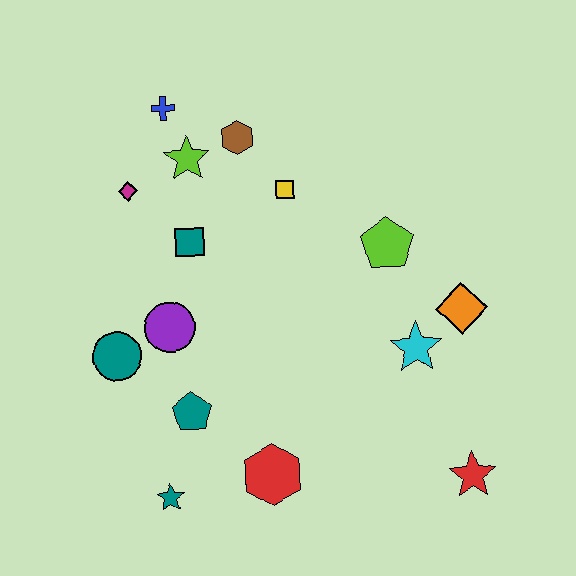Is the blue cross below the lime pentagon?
No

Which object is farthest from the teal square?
The red star is farthest from the teal square.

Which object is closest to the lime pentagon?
The orange diamond is closest to the lime pentagon.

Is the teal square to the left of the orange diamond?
Yes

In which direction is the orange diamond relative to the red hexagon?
The orange diamond is to the right of the red hexagon.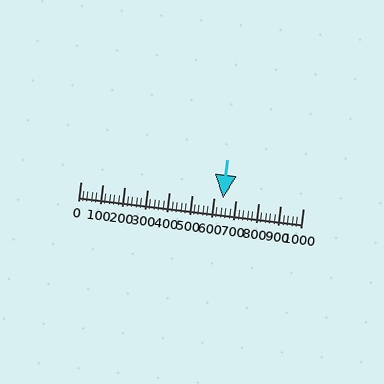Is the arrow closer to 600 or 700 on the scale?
The arrow is closer to 600.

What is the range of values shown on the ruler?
The ruler shows values from 0 to 1000.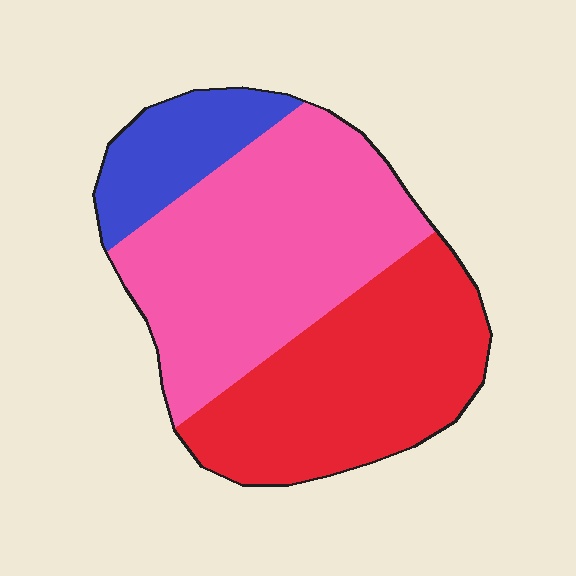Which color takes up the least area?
Blue, at roughly 15%.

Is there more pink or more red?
Pink.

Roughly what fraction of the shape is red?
Red takes up between a quarter and a half of the shape.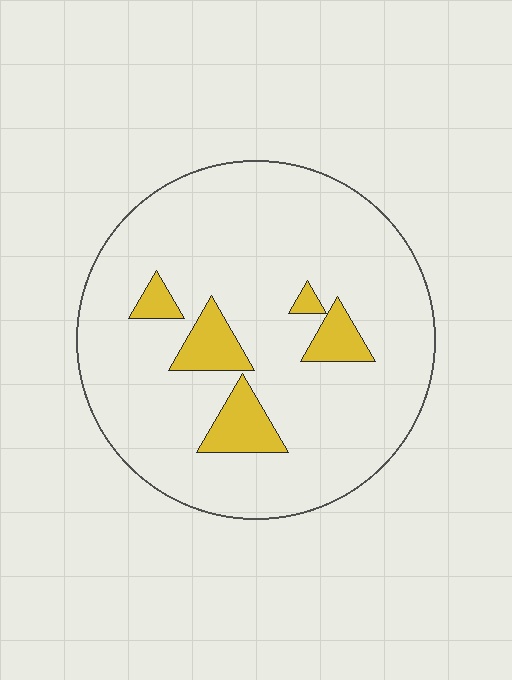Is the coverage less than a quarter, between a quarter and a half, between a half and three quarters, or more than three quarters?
Less than a quarter.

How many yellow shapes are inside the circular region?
5.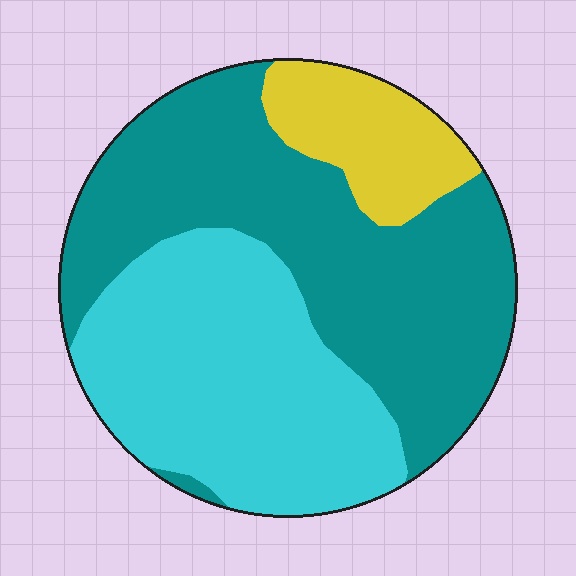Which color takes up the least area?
Yellow, at roughly 15%.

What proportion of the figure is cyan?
Cyan takes up between a quarter and a half of the figure.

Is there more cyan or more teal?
Teal.